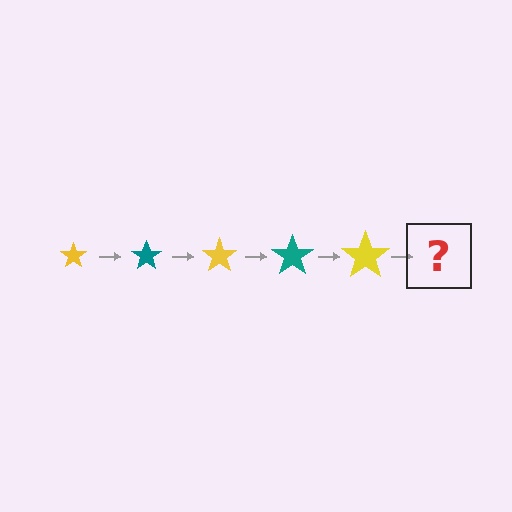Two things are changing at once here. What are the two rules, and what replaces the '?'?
The two rules are that the star grows larger each step and the color cycles through yellow and teal. The '?' should be a teal star, larger than the previous one.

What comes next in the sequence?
The next element should be a teal star, larger than the previous one.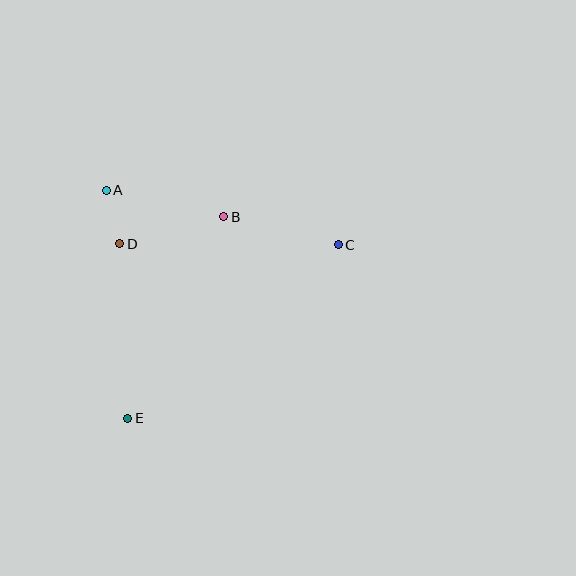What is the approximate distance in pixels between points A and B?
The distance between A and B is approximately 120 pixels.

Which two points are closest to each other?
Points A and D are closest to each other.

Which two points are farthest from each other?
Points C and E are farthest from each other.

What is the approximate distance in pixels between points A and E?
The distance between A and E is approximately 229 pixels.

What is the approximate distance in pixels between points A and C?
The distance between A and C is approximately 238 pixels.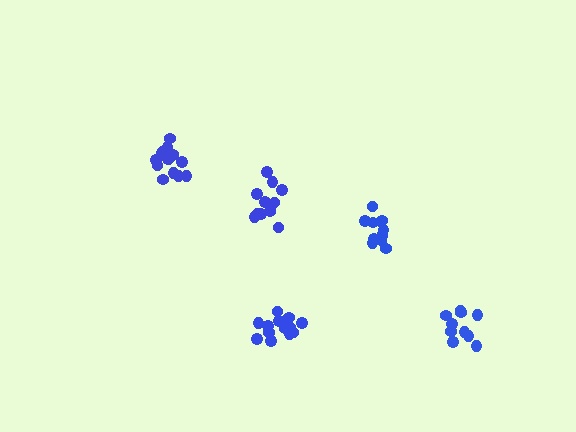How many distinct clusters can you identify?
There are 5 distinct clusters.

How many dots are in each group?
Group 1: 12 dots, Group 2: 11 dots, Group 3: 10 dots, Group 4: 14 dots, Group 5: 15 dots (62 total).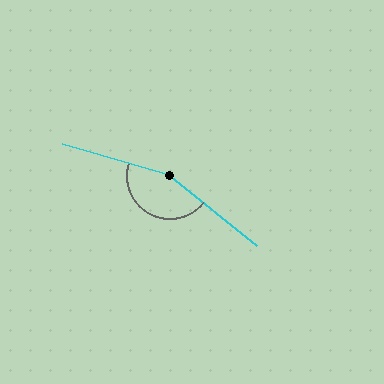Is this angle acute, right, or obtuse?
It is obtuse.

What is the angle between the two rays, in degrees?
Approximately 158 degrees.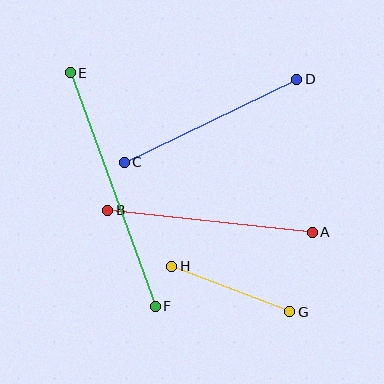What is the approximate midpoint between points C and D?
The midpoint is at approximately (210, 121) pixels.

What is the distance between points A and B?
The distance is approximately 205 pixels.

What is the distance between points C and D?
The distance is approximately 192 pixels.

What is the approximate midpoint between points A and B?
The midpoint is at approximately (210, 221) pixels.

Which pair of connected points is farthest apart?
Points E and F are farthest apart.